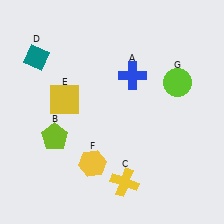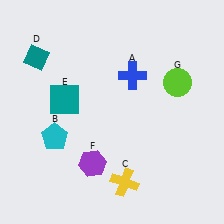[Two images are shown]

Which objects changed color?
B changed from lime to cyan. E changed from yellow to teal. F changed from yellow to purple.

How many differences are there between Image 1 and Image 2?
There are 3 differences between the two images.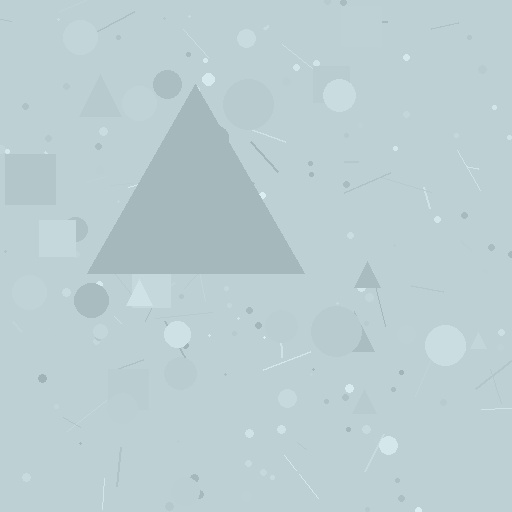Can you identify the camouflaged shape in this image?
The camouflaged shape is a triangle.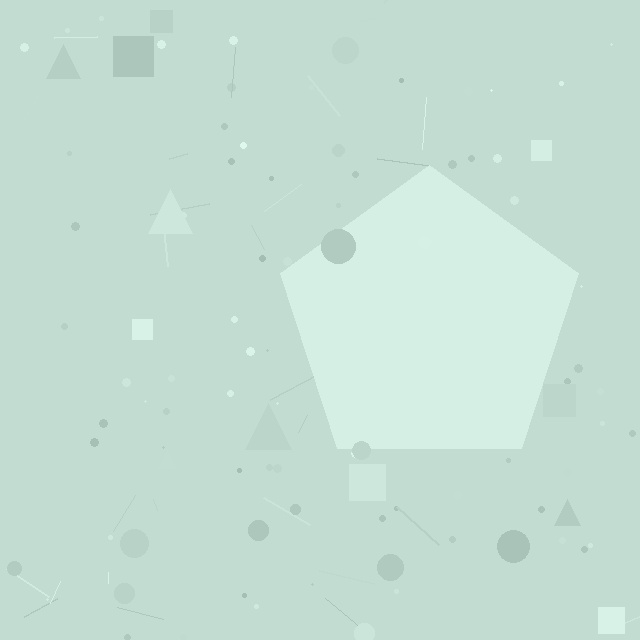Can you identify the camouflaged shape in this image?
The camouflaged shape is a pentagon.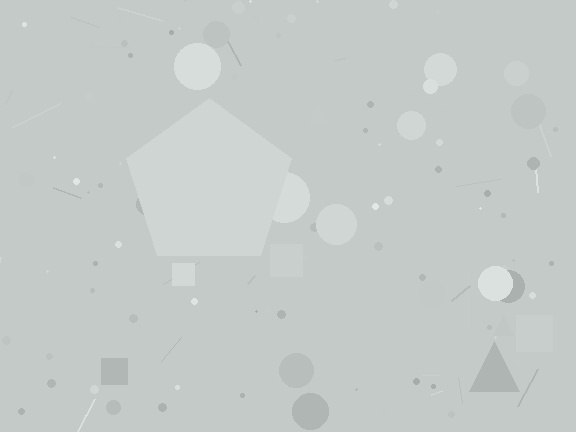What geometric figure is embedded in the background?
A pentagon is embedded in the background.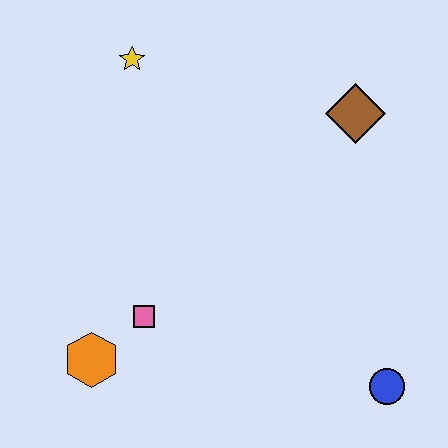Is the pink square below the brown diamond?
Yes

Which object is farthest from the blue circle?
The yellow star is farthest from the blue circle.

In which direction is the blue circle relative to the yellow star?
The blue circle is below the yellow star.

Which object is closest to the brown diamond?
The yellow star is closest to the brown diamond.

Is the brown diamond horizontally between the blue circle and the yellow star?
Yes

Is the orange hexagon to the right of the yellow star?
No